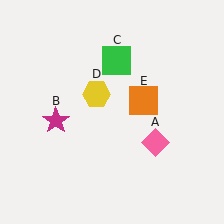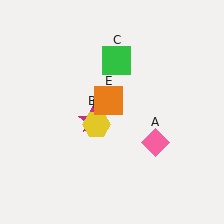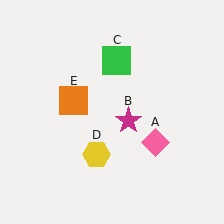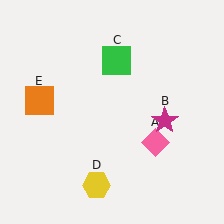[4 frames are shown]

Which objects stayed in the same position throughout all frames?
Pink diamond (object A) and green square (object C) remained stationary.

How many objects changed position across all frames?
3 objects changed position: magenta star (object B), yellow hexagon (object D), orange square (object E).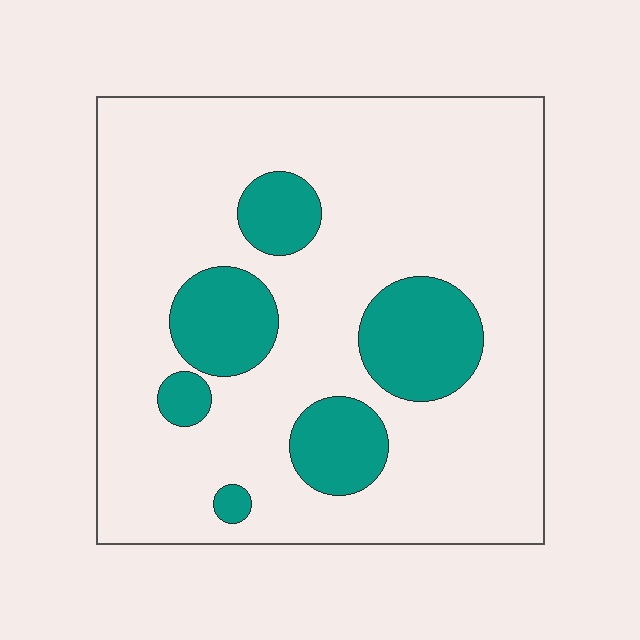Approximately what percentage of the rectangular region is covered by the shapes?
Approximately 20%.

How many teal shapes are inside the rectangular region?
6.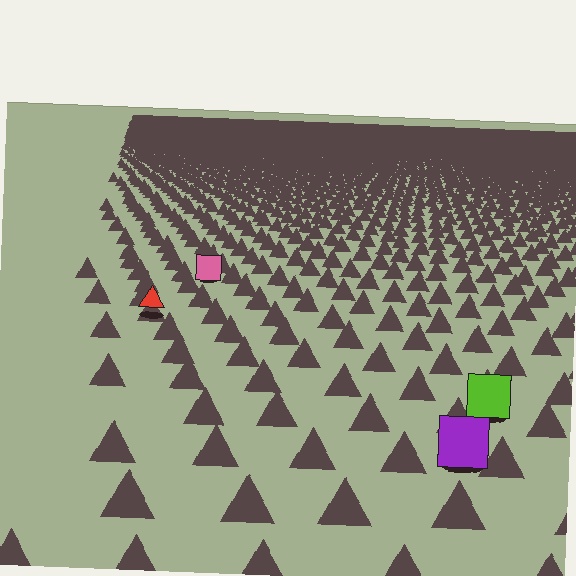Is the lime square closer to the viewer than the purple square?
No. The purple square is closer — you can tell from the texture gradient: the ground texture is coarser near it.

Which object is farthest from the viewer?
The pink square is farthest from the viewer. It appears smaller and the ground texture around it is denser.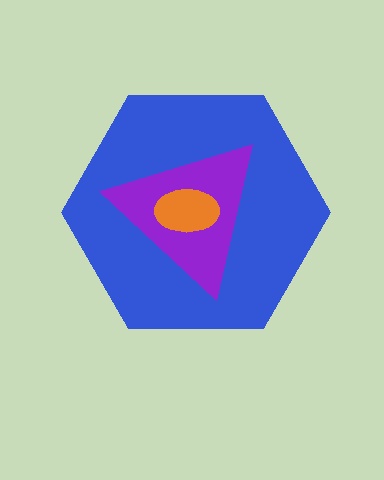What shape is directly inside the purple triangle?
The orange ellipse.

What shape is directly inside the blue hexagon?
The purple triangle.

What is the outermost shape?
The blue hexagon.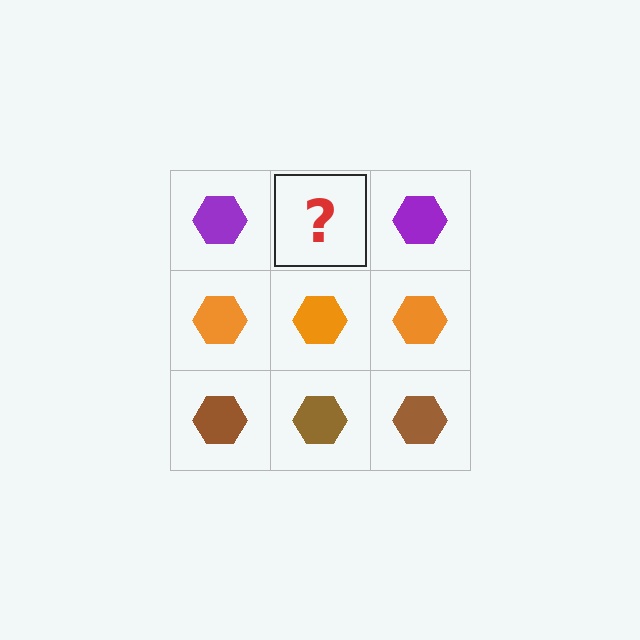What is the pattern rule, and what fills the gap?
The rule is that each row has a consistent color. The gap should be filled with a purple hexagon.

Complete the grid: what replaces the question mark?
The question mark should be replaced with a purple hexagon.